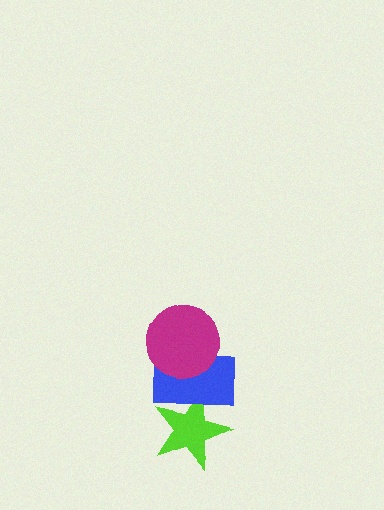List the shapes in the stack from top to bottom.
From top to bottom: the magenta circle, the blue rectangle, the lime star.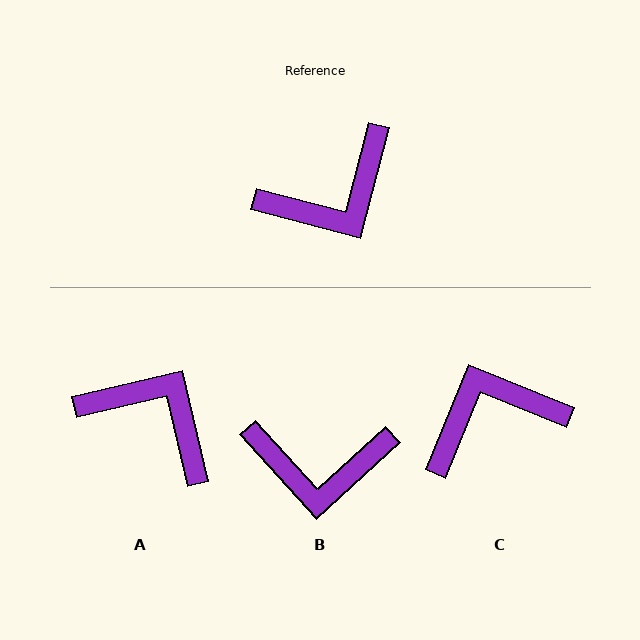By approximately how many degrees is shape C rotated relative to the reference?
Approximately 172 degrees counter-clockwise.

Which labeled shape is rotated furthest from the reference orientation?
C, about 172 degrees away.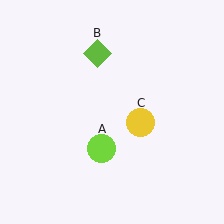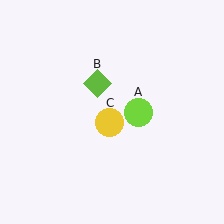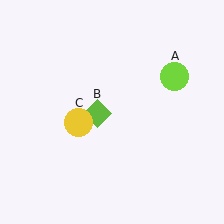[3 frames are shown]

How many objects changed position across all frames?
3 objects changed position: lime circle (object A), lime diamond (object B), yellow circle (object C).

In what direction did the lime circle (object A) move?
The lime circle (object A) moved up and to the right.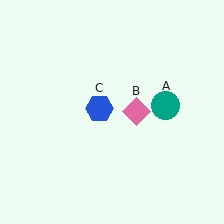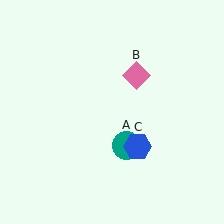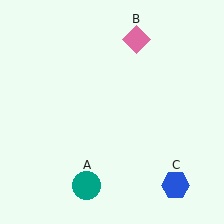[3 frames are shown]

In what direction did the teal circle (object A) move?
The teal circle (object A) moved down and to the left.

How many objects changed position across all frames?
3 objects changed position: teal circle (object A), pink diamond (object B), blue hexagon (object C).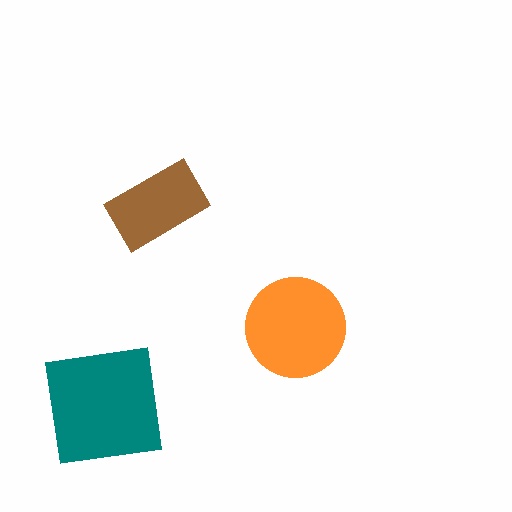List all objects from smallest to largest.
The brown rectangle, the orange circle, the teal square.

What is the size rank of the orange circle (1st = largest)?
2nd.